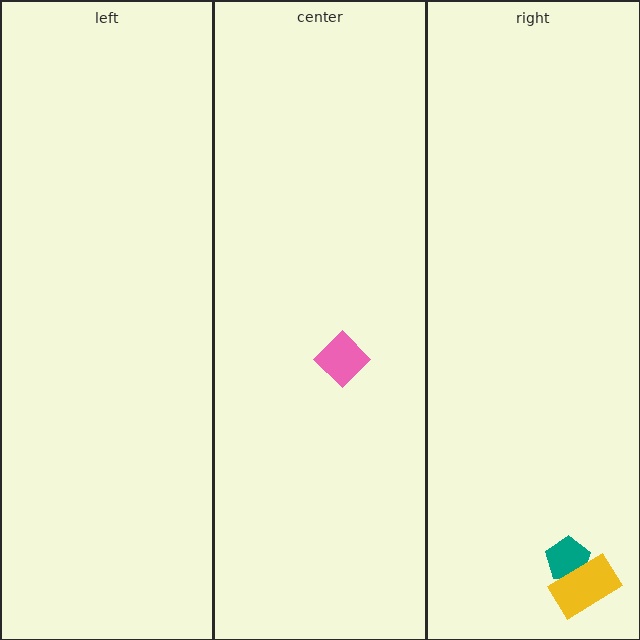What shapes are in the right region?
The teal pentagon, the yellow rectangle.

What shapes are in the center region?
The pink diamond.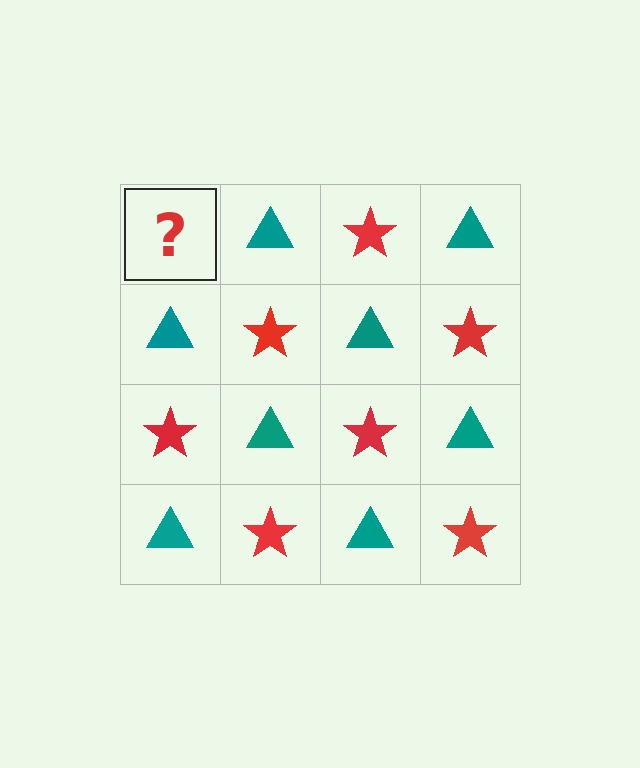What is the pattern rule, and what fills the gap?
The rule is that it alternates red star and teal triangle in a checkerboard pattern. The gap should be filled with a red star.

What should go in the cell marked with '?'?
The missing cell should contain a red star.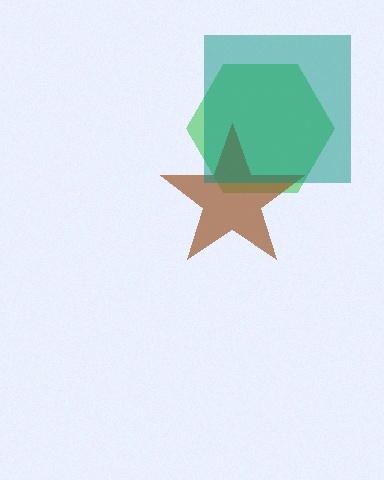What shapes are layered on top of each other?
The layered shapes are: a green hexagon, a brown star, a teal square.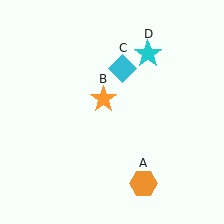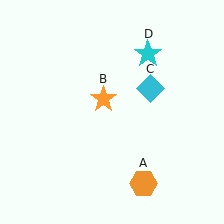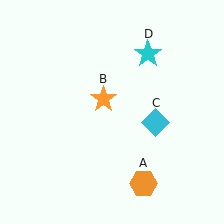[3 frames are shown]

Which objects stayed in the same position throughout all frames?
Orange hexagon (object A) and orange star (object B) and cyan star (object D) remained stationary.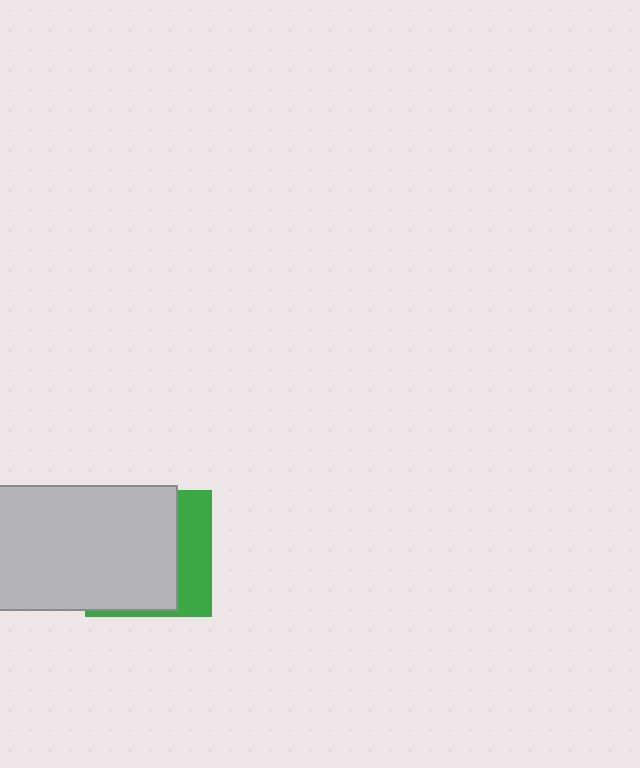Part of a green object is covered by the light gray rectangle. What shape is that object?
It is a square.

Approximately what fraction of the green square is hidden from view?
Roughly 70% of the green square is hidden behind the light gray rectangle.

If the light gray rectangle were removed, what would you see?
You would see the complete green square.